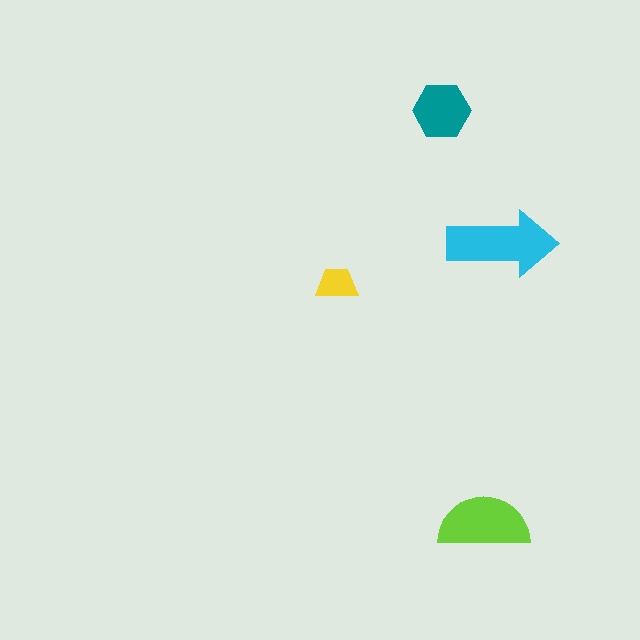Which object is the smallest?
The yellow trapezoid.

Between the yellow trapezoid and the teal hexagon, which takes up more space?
The teal hexagon.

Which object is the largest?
The cyan arrow.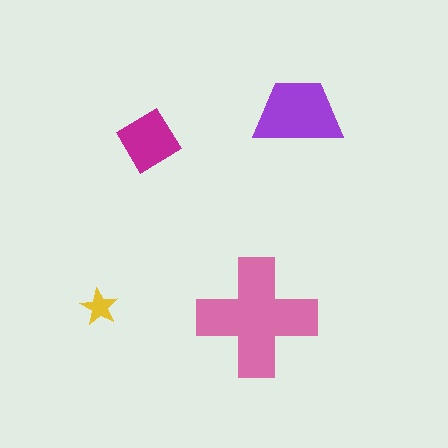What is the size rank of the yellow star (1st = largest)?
4th.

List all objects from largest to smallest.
The pink cross, the purple trapezoid, the magenta diamond, the yellow star.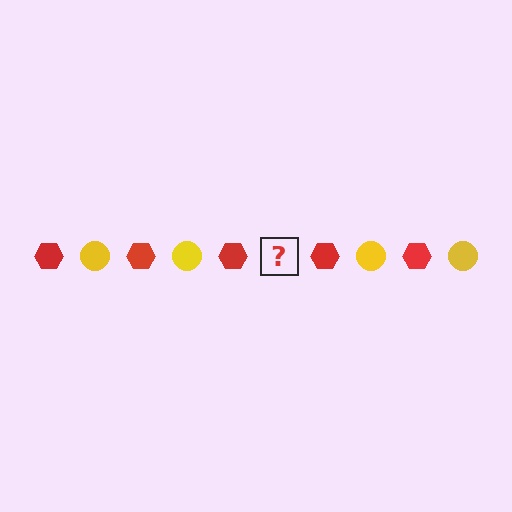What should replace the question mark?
The question mark should be replaced with a yellow circle.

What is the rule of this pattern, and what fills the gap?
The rule is that the pattern alternates between red hexagon and yellow circle. The gap should be filled with a yellow circle.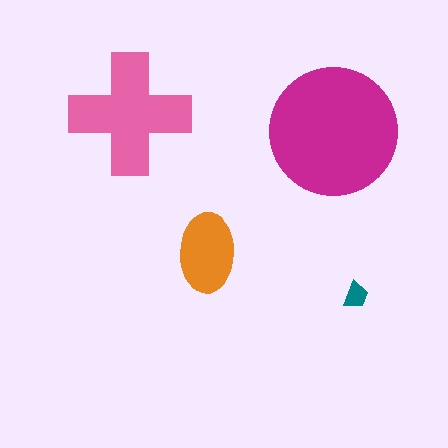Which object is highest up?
The pink cross is topmost.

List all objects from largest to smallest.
The magenta circle, the pink cross, the orange ellipse, the teal trapezoid.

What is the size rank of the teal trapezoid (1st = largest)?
4th.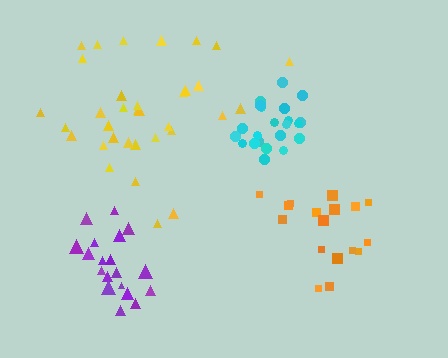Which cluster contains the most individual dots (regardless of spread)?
Yellow (34).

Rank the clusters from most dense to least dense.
cyan, purple, orange, yellow.